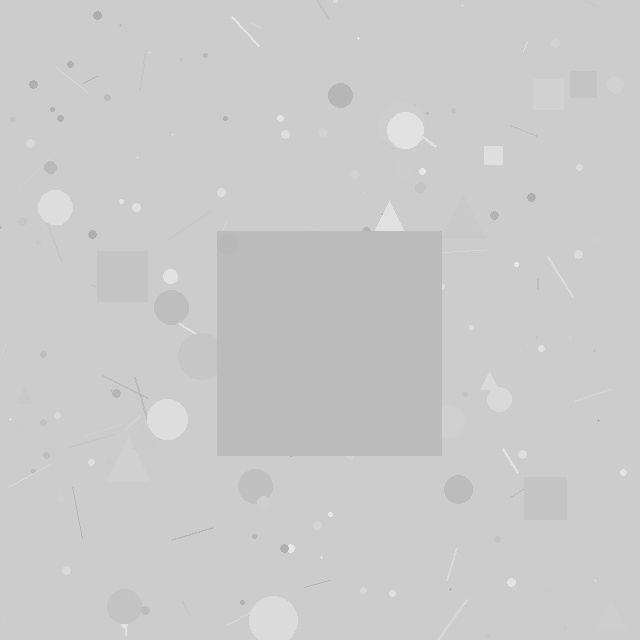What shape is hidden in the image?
A square is hidden in the image.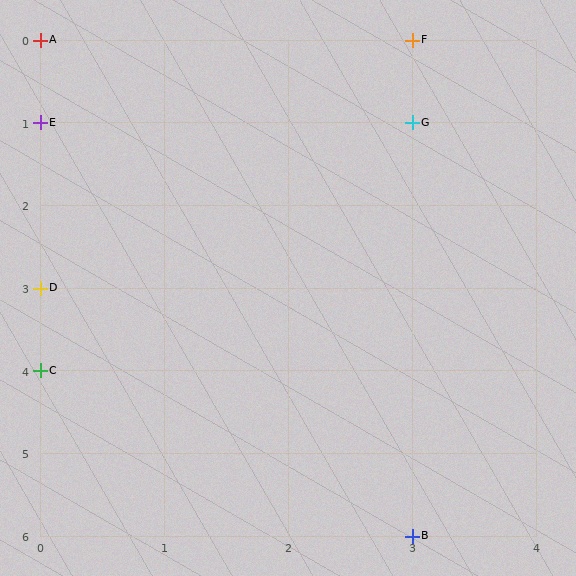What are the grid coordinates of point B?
Point B is at grid coordinates (3, 6).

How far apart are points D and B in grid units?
Points D and B are 3 columns and 3 rows apart (about 4.2 grid units diagonally).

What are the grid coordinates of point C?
Point C is at grid coordinates (0, 4).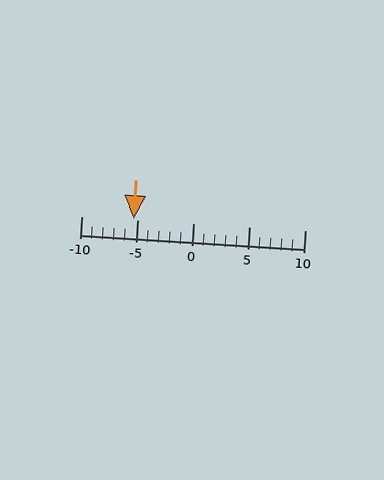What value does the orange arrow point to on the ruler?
The orange arrow points to approximately -5.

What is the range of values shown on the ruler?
The ruler shows values from -10 to 10.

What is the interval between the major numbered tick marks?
The major tick marks are spaced 5 units apart.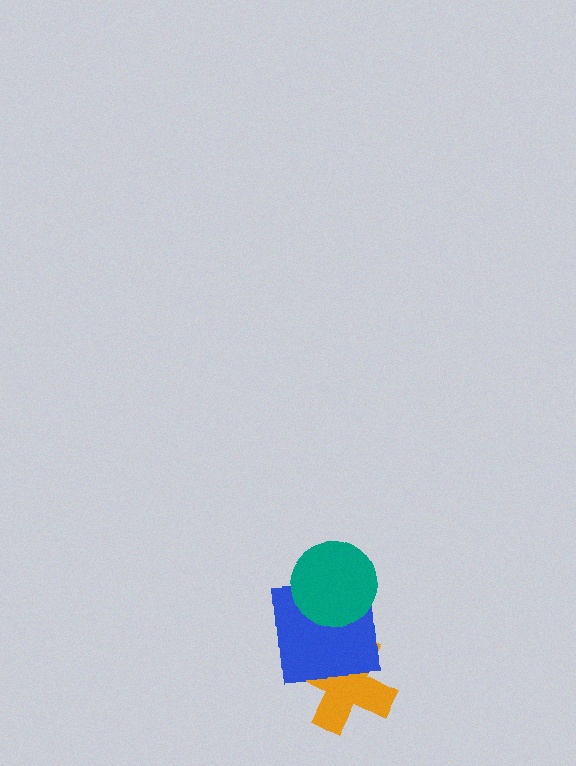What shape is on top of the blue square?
The teal circle is on top of the blue square.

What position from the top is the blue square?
The blue square is 2nd from the top.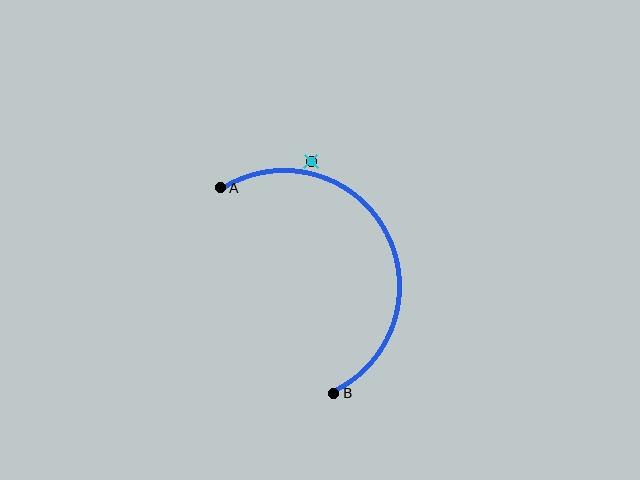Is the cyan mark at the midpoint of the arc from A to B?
No — the cyan mark does not lie on the arc at all. It sits slightly outside the curve.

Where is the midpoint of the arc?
The arc midpoint is the point on the curve farthest from the straight line joining A and B. It sits to the right of that line.